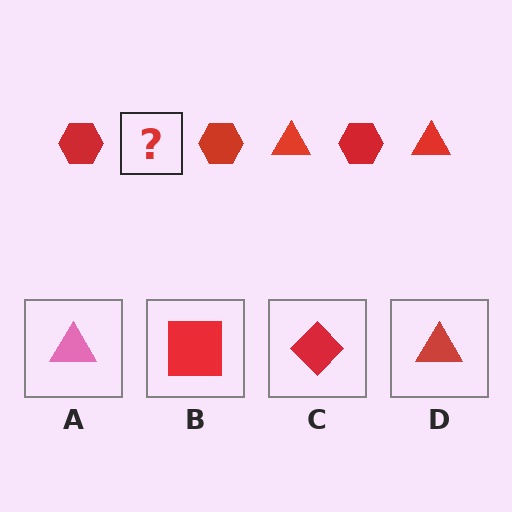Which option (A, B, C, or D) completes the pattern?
D.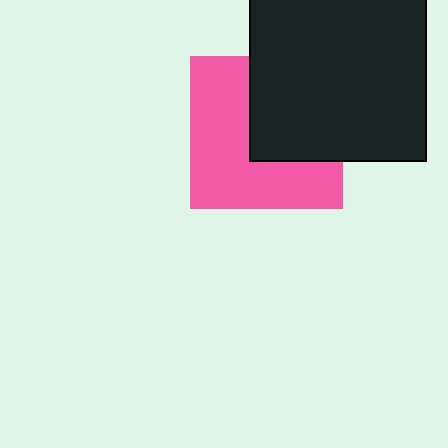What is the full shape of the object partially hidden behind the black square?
The partially hidden object is a pink square.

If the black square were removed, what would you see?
You would see the complete pink square.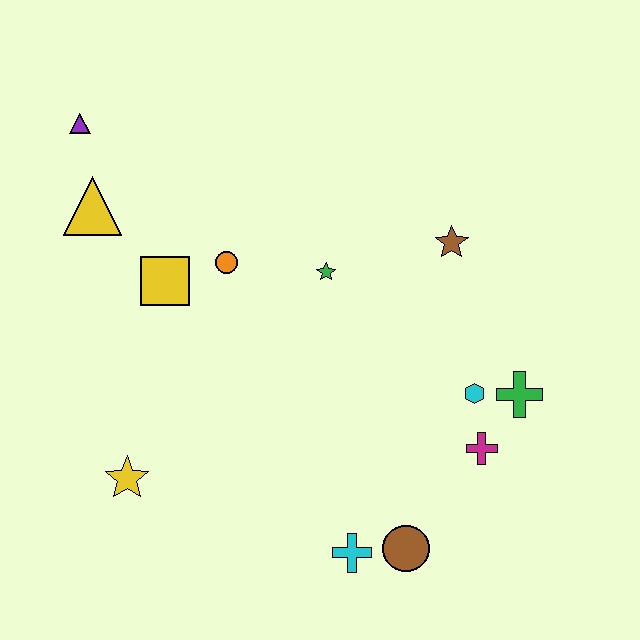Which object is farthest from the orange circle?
The brown circle is farthest from the orange circle.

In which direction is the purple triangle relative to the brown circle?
The purple triangle is above the brown circle.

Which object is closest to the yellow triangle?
The purple triangle is closest to the yellow triangle.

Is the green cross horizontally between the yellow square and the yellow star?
No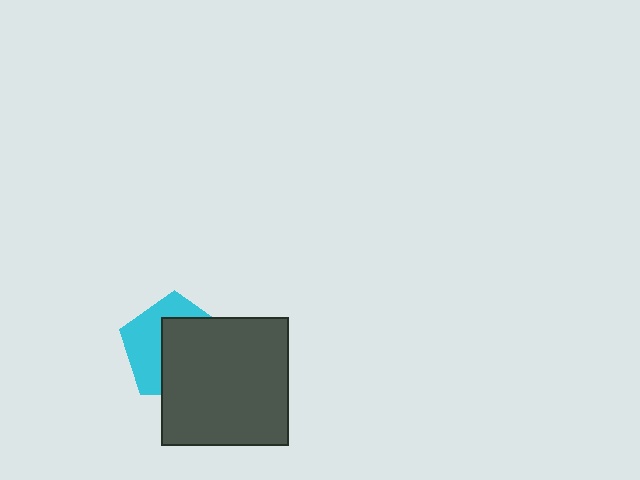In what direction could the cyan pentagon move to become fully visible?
The cyan pentagon could move toward the upper-left. That would shift it out from behind the dark gray square entirely.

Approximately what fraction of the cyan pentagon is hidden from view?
Roughly 56% of the cyan pentagon is hidden behind the dark gray square.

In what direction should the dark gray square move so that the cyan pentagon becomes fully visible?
The dark gray square should move toward the lower-right. That is the shortest direction to clear the overlap and leave the cyan pentagon fully visible.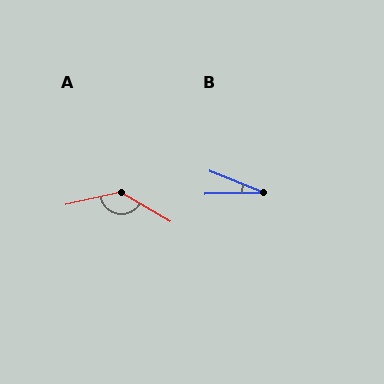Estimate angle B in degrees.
Approximately 24 degrees.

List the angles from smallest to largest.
B (24°), A (137°).